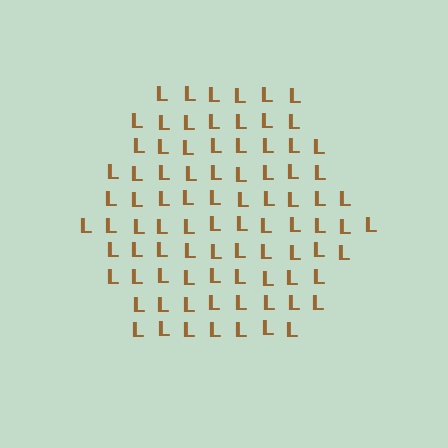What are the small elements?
The small elements are letter L's.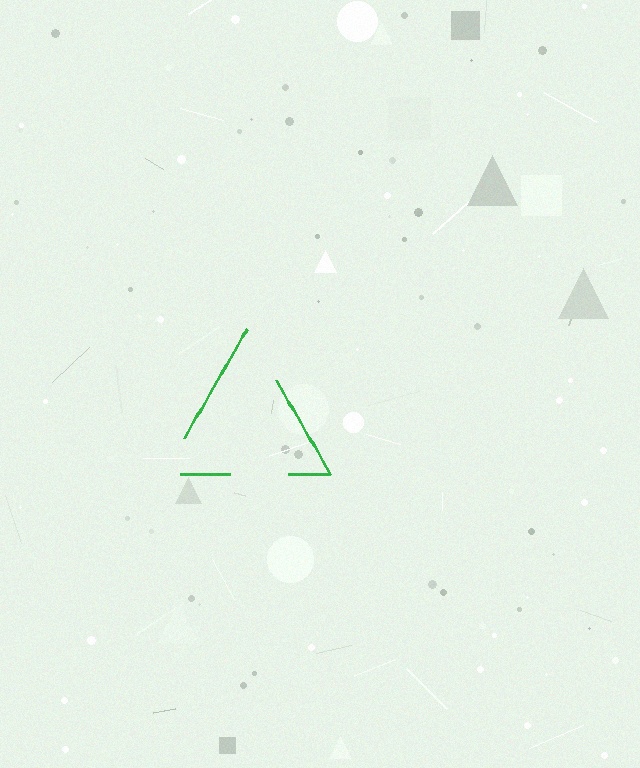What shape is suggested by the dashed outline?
The dashed outline suggests a triangle.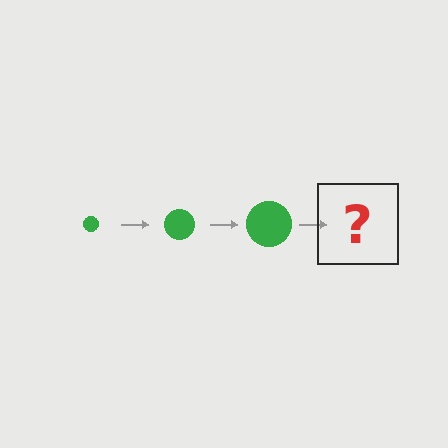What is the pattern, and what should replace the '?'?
The pattern is that the circle gets progressively larger each step. The '?' should be a green circle, larger than the previous one.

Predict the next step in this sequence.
The next step is a green circle, larger than the previous one.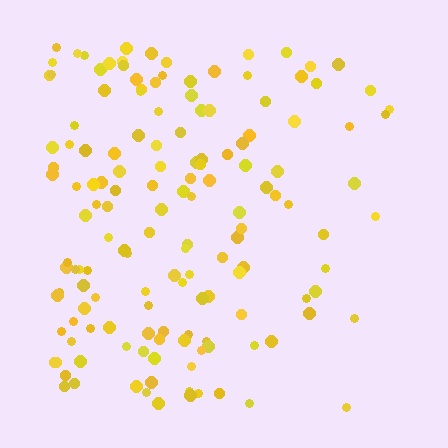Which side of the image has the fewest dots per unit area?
The right.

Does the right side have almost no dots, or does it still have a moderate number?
Still a moderate number, just noticeably fewer than the left.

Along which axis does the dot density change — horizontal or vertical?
Horizontal.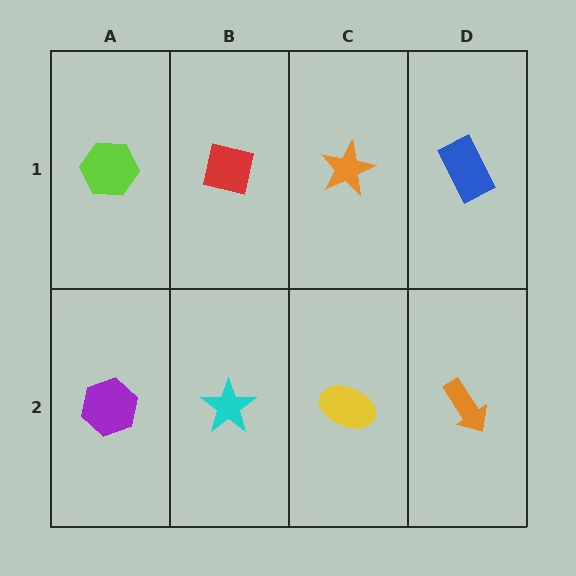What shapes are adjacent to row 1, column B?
A cyan star (row 2, column B), a lime hexagon (row 1, column A), an orange star (row 1, column C).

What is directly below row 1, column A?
A purple hexagon.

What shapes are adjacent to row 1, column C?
A yellow ellipse (row 2, column C), a red square (row 1, column B), a blue rectangle (row 1, column D).